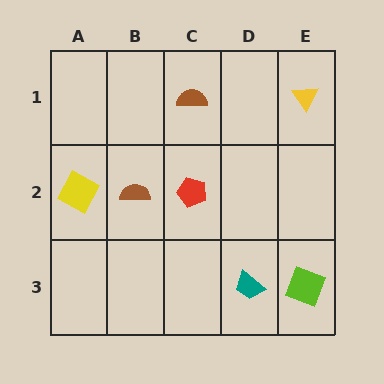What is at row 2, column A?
A yellow square.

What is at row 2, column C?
A red pentagon.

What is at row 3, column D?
A teal trapezoid.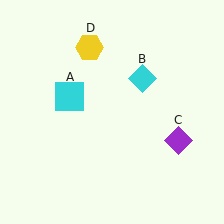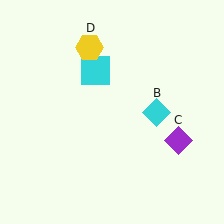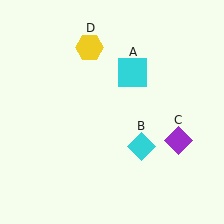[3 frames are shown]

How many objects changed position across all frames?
2 objects changed position: cyan square (object A), cyan diamond (object B).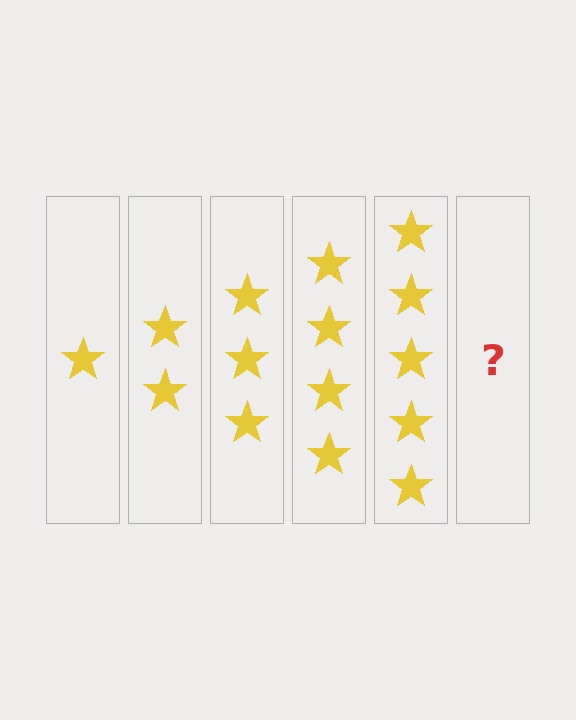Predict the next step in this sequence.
The next step is 6 stars.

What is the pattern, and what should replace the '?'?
The pattern is that each step adds one more star. The '?' should be 6 stars.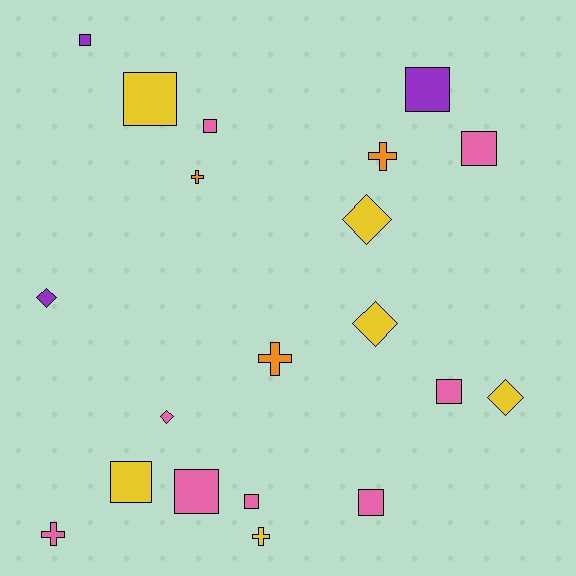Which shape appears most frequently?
Square, with 10 objects.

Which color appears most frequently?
Pink, with 8 objects.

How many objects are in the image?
There are 20 objects.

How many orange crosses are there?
There are 3 orange crosses.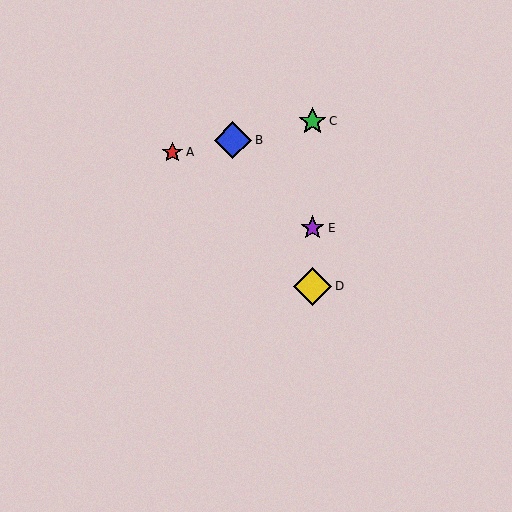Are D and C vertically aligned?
Yes, both are at x≈313.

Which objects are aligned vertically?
Objects C, D, E are aligned vertically.